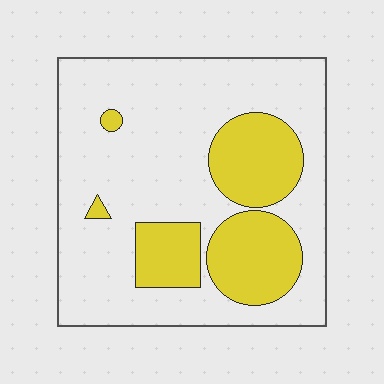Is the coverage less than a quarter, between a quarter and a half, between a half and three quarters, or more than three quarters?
Between a quarter and a half.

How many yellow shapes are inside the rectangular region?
5.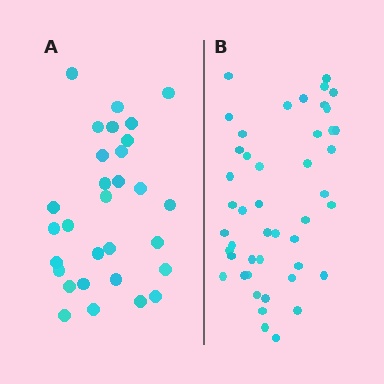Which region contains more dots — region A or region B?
Region B (the right region) has more dots.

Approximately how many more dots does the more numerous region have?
Region B has approximately 15 more dots than region A.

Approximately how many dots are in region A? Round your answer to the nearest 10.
About 30 dots.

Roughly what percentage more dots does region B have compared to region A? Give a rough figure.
About 55% more.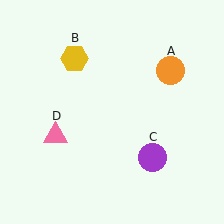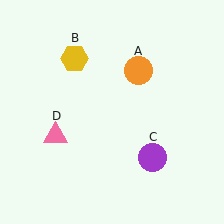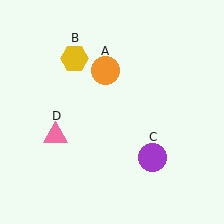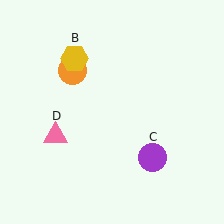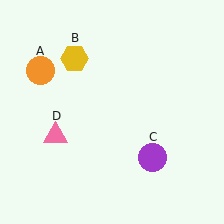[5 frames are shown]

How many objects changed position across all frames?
1 object changed position: orange circle (object A).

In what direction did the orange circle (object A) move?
The orange circle (object A) moved left.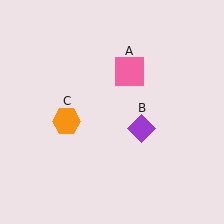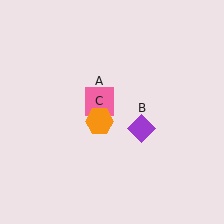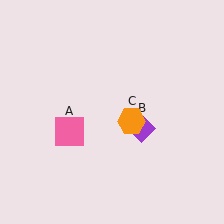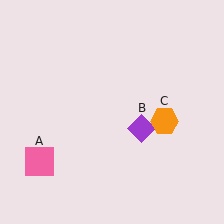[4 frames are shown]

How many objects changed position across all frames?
2 objects changed position: pink square (object A), orange hexagon (object C).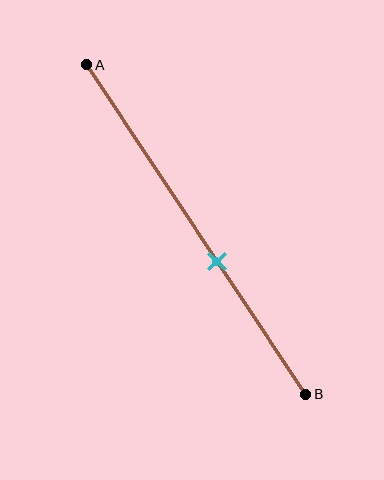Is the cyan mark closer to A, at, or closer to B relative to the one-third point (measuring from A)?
The cyan mark is closer to point B than the one-third point of segment AB.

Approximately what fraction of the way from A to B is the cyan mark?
The cyan mark is approximately 60% of the way from A to B.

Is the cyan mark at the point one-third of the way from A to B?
No, the mark is at about 60% from A, not at the 33% one-third point.